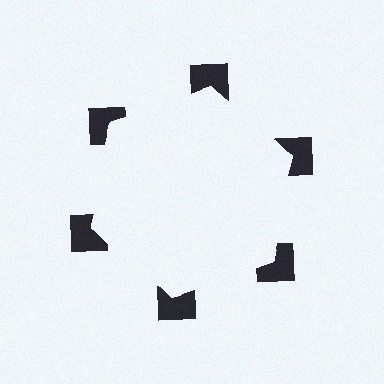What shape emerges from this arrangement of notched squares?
An illusory hexagon — its edges are inferred from the aligned wedge cuts in the notched squares, not physically drawn.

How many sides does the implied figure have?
6 sides.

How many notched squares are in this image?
There are 6 — one at each vertex of the illusory hexagon.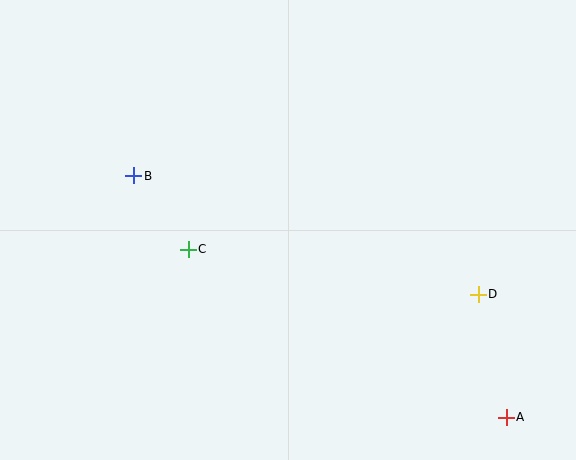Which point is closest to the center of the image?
Point C at (188, 249) is closest to the center.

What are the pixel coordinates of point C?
Point C is at (188, 249).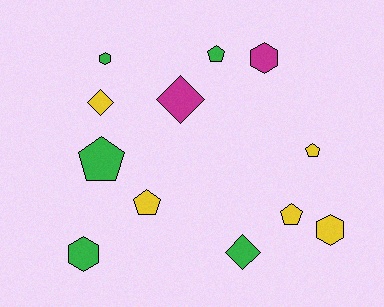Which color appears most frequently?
Green, with 5 objects.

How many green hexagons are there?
There are 2 green hexagons.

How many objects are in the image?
There are 12 objects.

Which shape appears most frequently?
Pentagon, with 5 objects.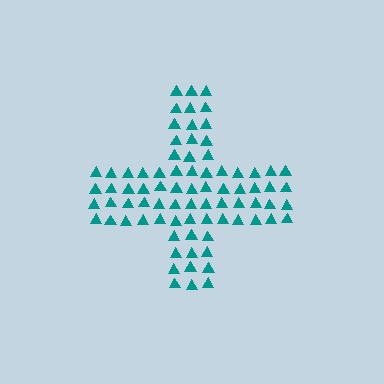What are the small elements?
The small elements are triangles.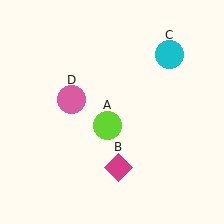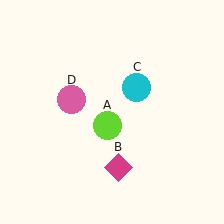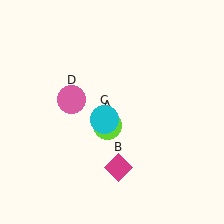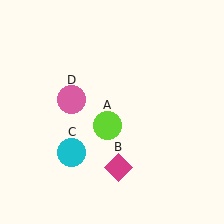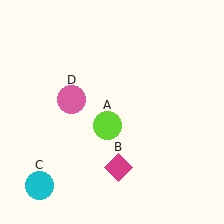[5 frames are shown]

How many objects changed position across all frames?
1 object changed position: cyan circle (object C).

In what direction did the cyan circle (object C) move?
The cyan circle (object C) moved down and to the left.